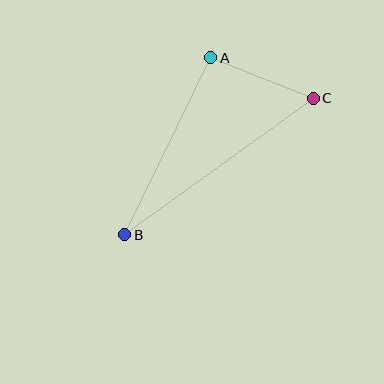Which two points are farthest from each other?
Points B and C are farthest from each other.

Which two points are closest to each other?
Points A and C are closest to each other.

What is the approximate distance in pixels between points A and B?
The distance between A and B is approximately 197 pixels.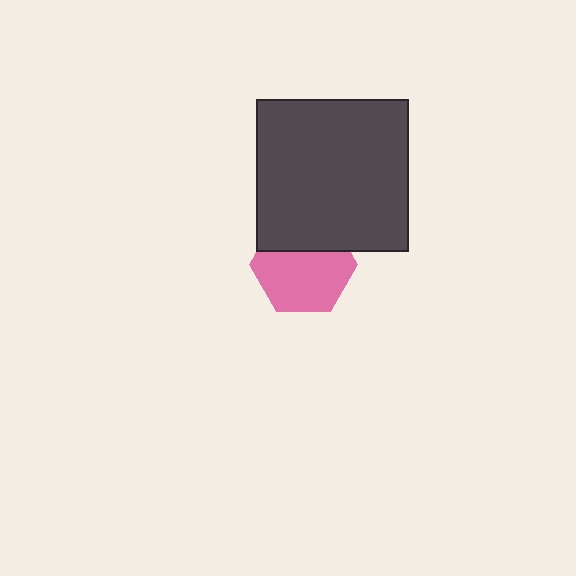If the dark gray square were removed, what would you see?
You would see the complete pink hexagon.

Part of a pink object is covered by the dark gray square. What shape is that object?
It is a hexagon.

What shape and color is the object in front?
The object in front is a dark gray square.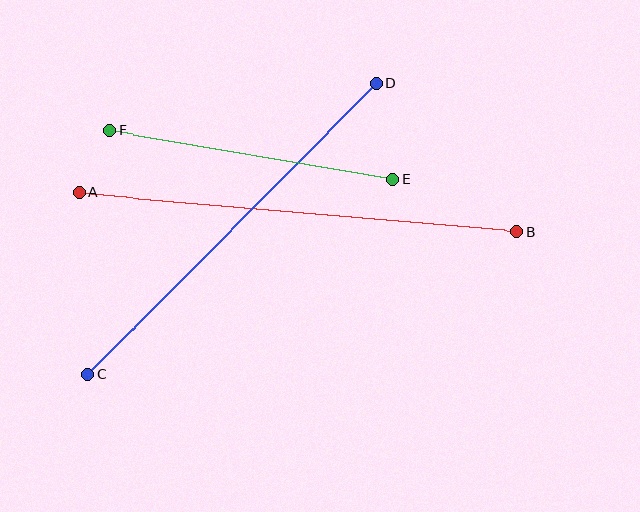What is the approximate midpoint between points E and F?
The midpoint is at approximately (251, 155) pixels.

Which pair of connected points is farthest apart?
Points A and B are farthest apart.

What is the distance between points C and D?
The distance is approximately 410 pixels.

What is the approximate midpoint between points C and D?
The midpoint is at approximately (232, 229) pixels.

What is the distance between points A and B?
The distance is approximately 439 pixels.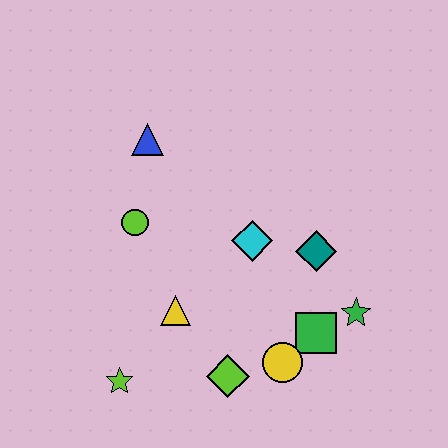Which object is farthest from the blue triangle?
The green star is farthest from the blue triangle.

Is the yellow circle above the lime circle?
No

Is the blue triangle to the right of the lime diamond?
No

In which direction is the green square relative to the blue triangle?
The green square is below the blue triangle.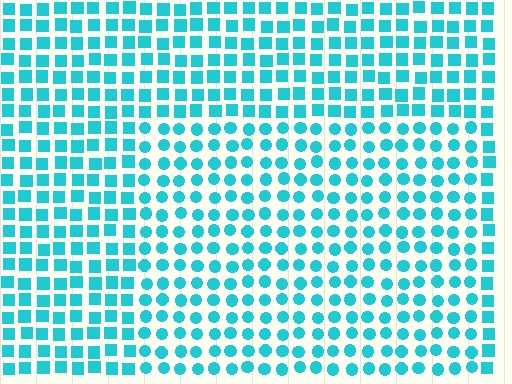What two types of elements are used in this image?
The image uses circles inside the rectangle region and squares outside it.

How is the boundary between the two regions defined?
The boundary is defined by a change in element shape: circles inside vs. squares outside. All elements share the same color and spacing.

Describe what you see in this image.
The image is filled with small cyan elements arranged in a uniform grid. A rectangle-shaped region contains circles, while the surrounding area contains squares. The boundary is defined purely by the change in element shape.